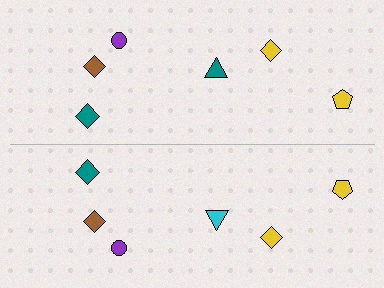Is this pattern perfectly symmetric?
No, the pattern is not perfectly symmetric. The cyan triangle on the bottom side breaks the symmetry — its mirror counterpart is teal.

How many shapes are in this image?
There are 12 shapes in this image.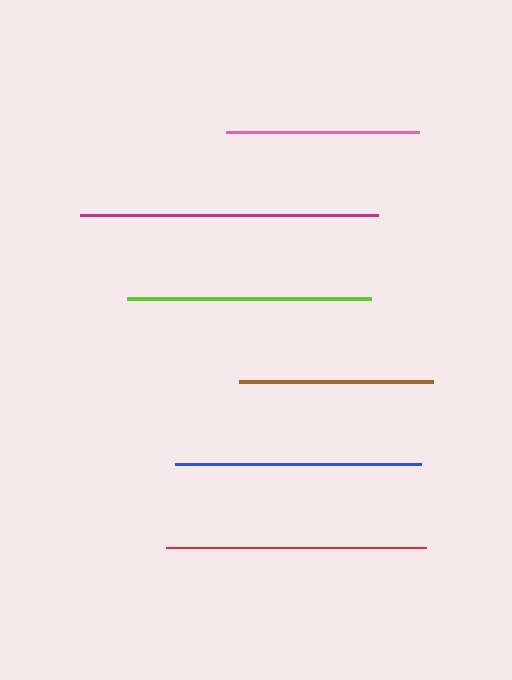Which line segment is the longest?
The magenta line is the longest at approximately 298 pixels.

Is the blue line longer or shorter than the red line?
The red line is longer than the blue line.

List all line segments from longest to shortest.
From longest to shortest: magenta, red, blue, lime, brown, pink.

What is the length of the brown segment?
The brown segment is approximately 194 pixels long.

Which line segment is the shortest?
The pink line is the shortest at approximately 193 pixels.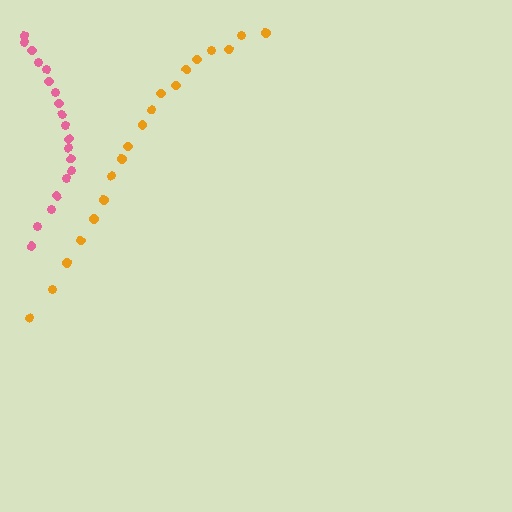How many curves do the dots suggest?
There are 2 distinct paths.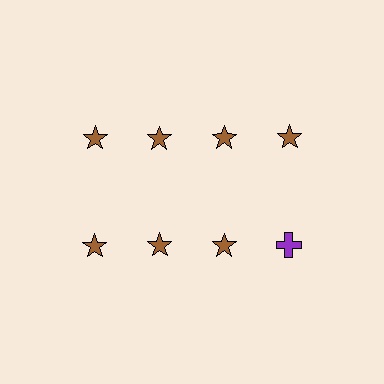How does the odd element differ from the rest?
It differs in both color (purple instead of brown) and shape (cross instead of star).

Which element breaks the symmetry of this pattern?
The purple cross in the second row, second from right column breaks the symmetry. All other shapes are brown stars.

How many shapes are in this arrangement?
There are 8 shapes arranged in a grid pattern.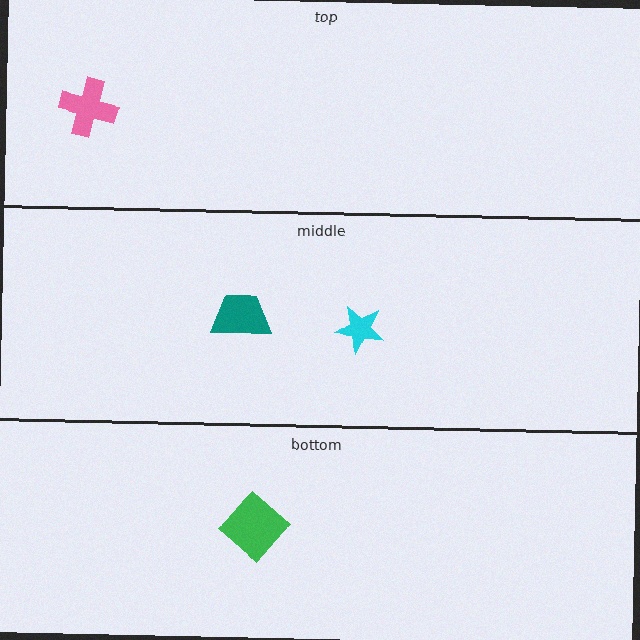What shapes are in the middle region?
The teal trapezoid, the cyan star.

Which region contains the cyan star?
The middle region.